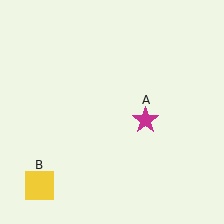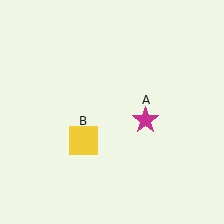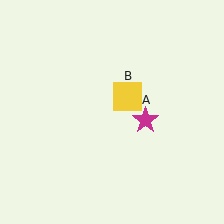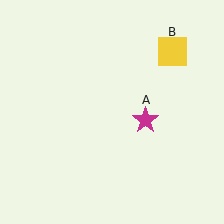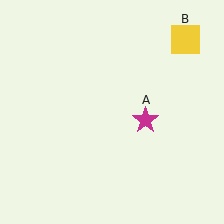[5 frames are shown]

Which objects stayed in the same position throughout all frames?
Magenta star (object A) remained stationary.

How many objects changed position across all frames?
1 object changed position: yellow square (object B).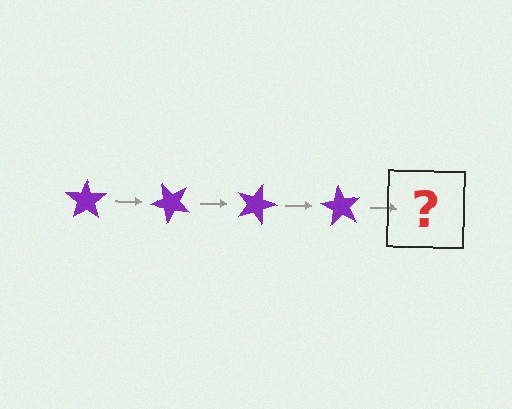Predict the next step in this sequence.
The next step is a purple star rotated 180 degrees.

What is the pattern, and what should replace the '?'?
The pattern is that the star rotates 45 degrees each step. The '?' should be a purple star rotated 180 degrees.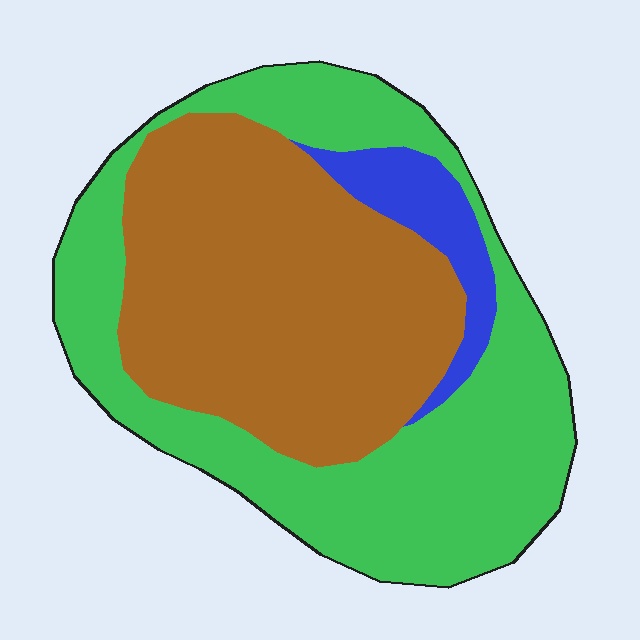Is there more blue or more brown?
Brown.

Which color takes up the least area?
Blue, at roughly 10%.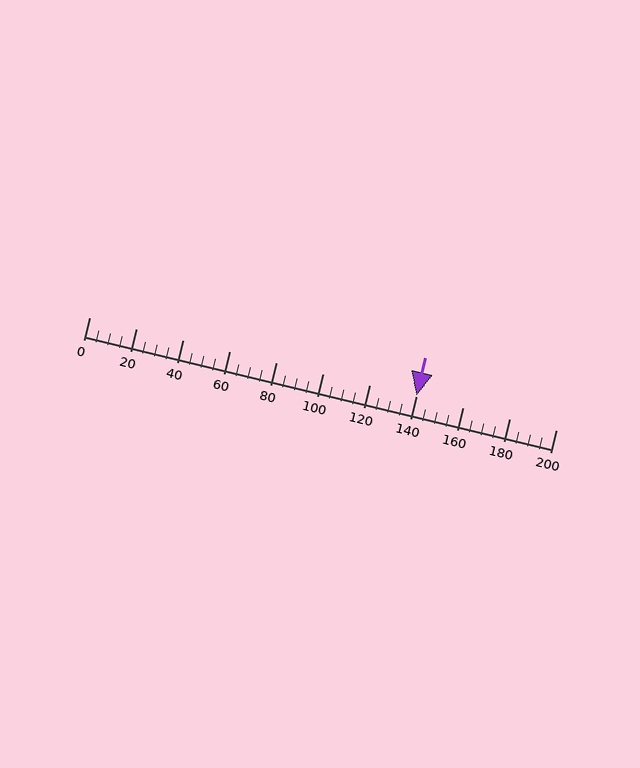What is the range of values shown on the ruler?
The ruler shows values from 0 to 200.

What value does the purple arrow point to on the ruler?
The purple arrow points to approximately 140.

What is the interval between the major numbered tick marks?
The major tick marks are spaced 20 units apart.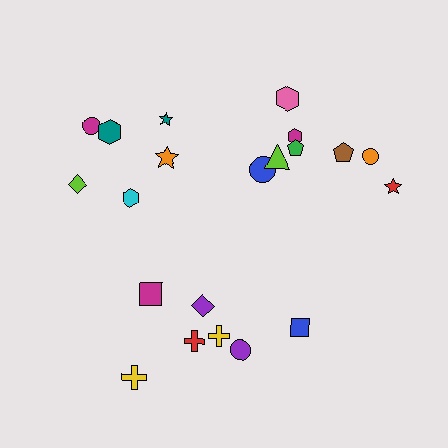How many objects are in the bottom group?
There are 7 objects.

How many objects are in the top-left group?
There are 6 objects.